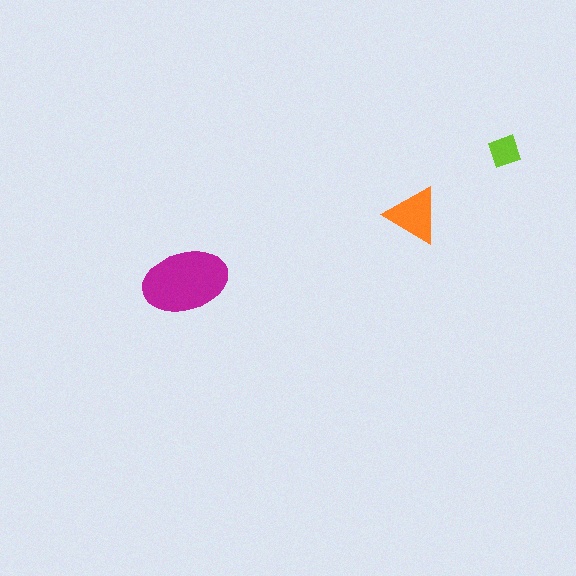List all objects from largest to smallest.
The magenta ellipse, the orange triangle, the lime square.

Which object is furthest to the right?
The lime square is rightmost.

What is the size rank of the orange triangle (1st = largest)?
2nd.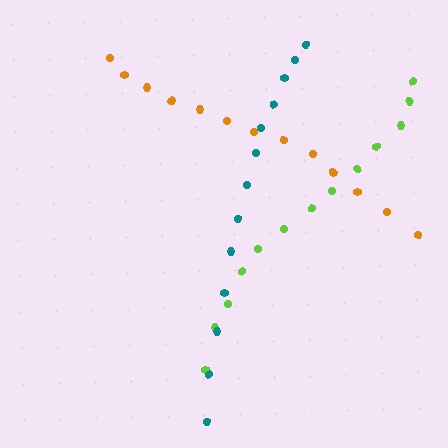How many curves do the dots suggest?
There are 3 distinct paths.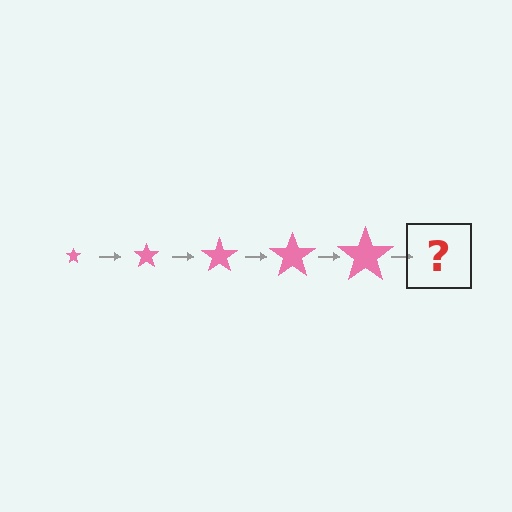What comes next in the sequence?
The next element should be a pink star, larger than the previous one.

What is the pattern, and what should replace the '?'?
The pattern is that the star gets progressively larger each step. The '?' should be a pink star, larger than the previous one.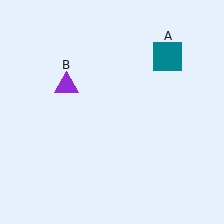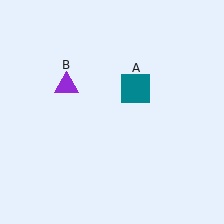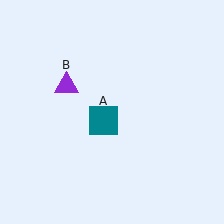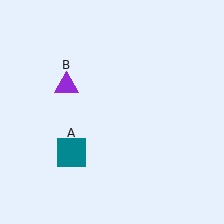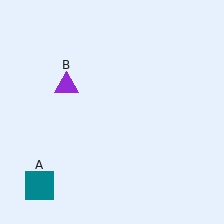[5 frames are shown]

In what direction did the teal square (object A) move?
The teal square (object A) moved down and to the left.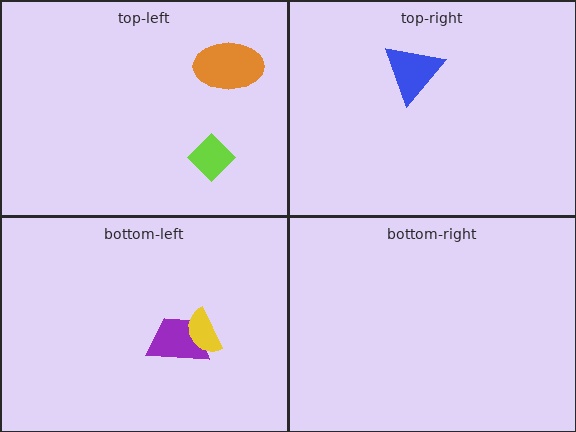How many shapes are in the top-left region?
2.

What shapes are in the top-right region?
The blue triangle.